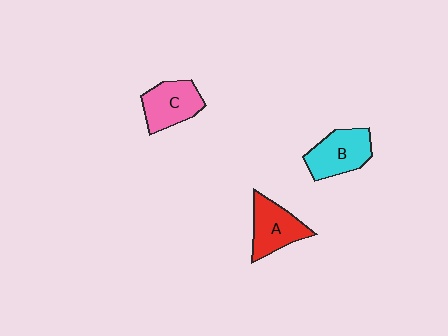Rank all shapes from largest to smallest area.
From largest to smallest: B (cyan), A (red), C (pink).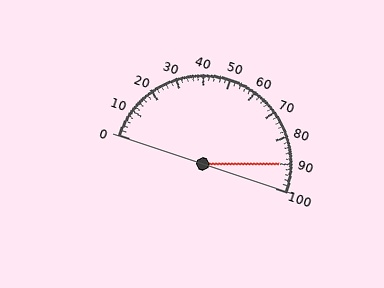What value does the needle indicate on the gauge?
The needle indicates approximately 90.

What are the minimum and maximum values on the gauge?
The gauge ranges from 0 to 100.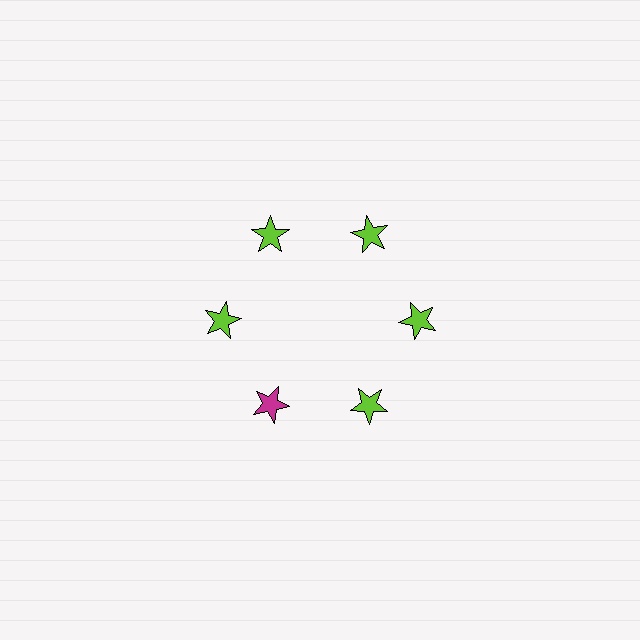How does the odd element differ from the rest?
It has a different color: magenta instead of lime.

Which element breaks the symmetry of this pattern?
The magenta star at roughly the 7 o'clock position breaks the symmetry. All other shapes are lime stars.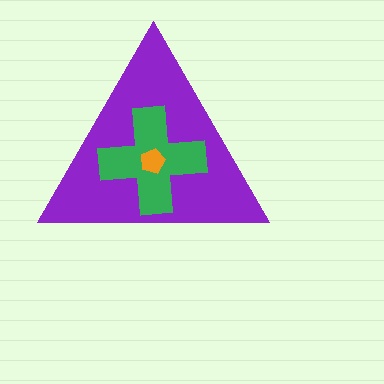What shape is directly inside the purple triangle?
The green cross.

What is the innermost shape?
The orange pentagon.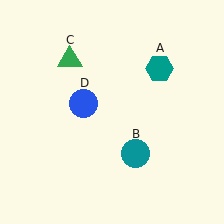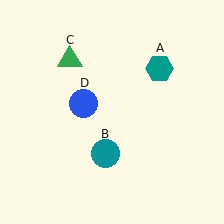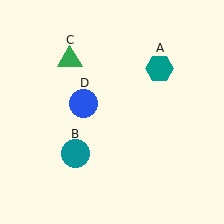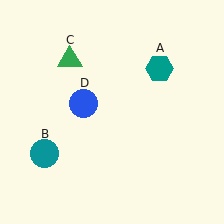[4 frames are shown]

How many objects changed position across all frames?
1 object changed position: teal circle (object B).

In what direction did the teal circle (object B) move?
The teal circle (object B) moved left.